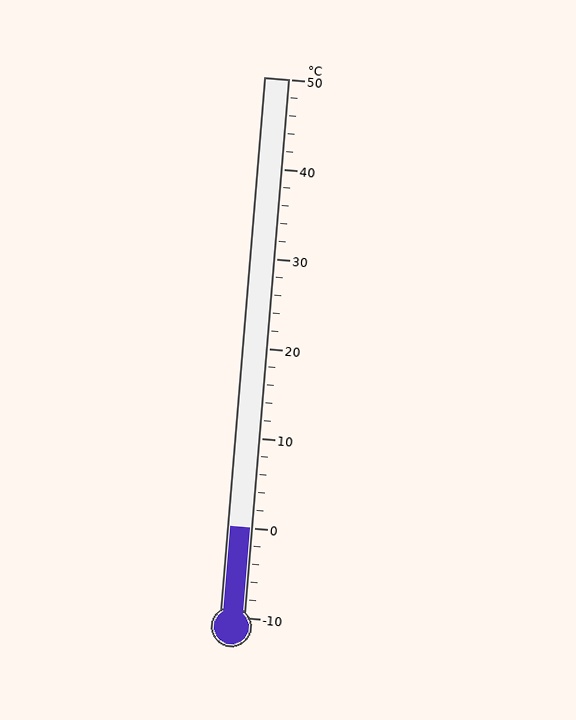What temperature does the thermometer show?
The thermometer shows approximately 0°C.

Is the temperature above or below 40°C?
The temperature is below 40°C.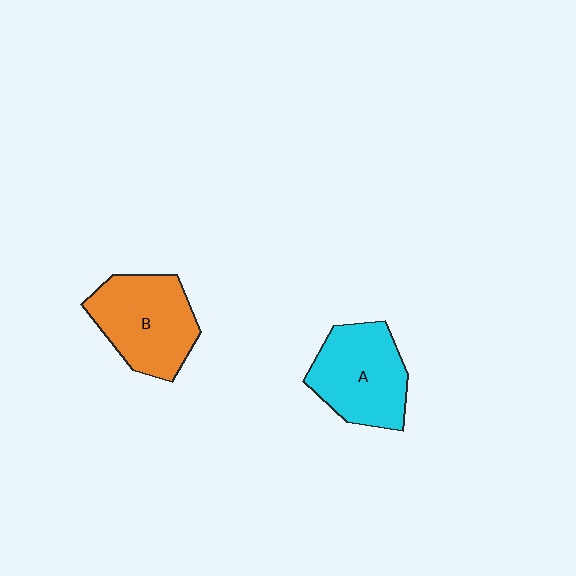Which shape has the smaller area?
Shape A (cyan).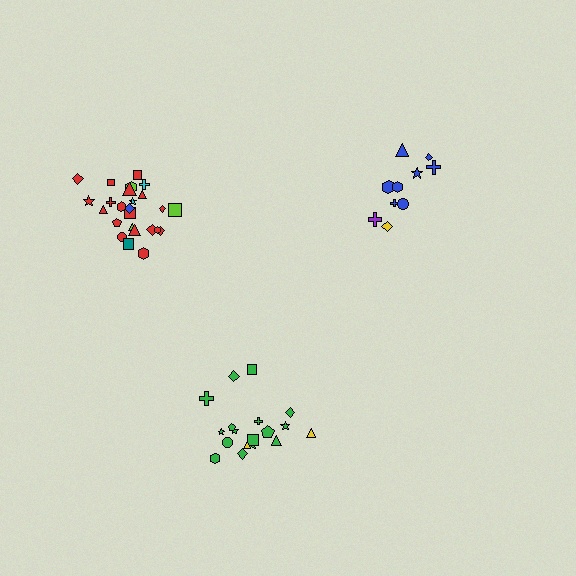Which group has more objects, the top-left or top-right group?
The top-left group.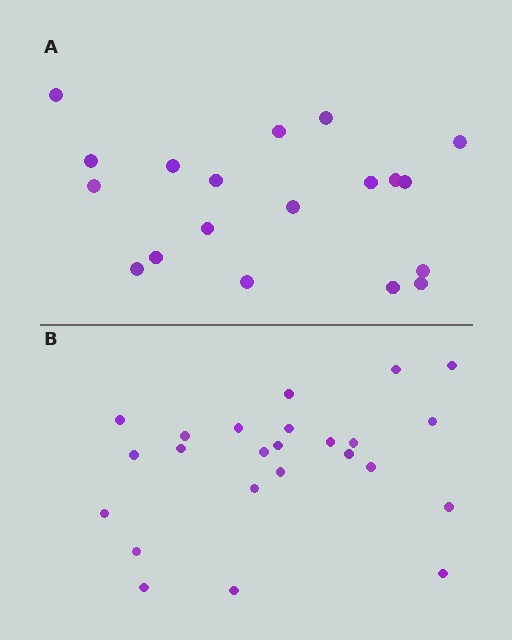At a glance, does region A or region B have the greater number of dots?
Region B (the bottom region) has more dots.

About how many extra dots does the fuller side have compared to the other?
Region B has about 5 more dots than region A.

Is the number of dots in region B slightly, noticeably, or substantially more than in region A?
Region B has noticeably more, but not dramatically so. The ratio is roughly 1.3 to 1.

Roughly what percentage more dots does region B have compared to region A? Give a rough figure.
About 25% more.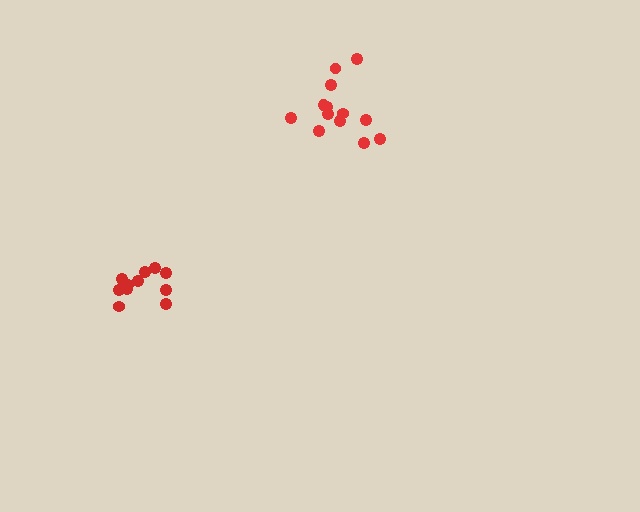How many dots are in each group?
Group 1: 11 dots, Group 2: 13 dots (24 total).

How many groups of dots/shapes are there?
There are 2 groups.